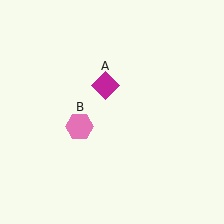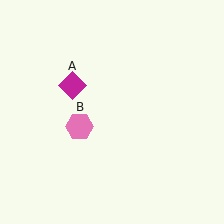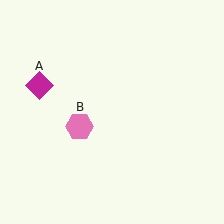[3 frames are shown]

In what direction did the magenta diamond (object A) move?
The magenta diamond (object A) moved left.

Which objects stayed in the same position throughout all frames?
Pink hexagon (object B) remained stationary.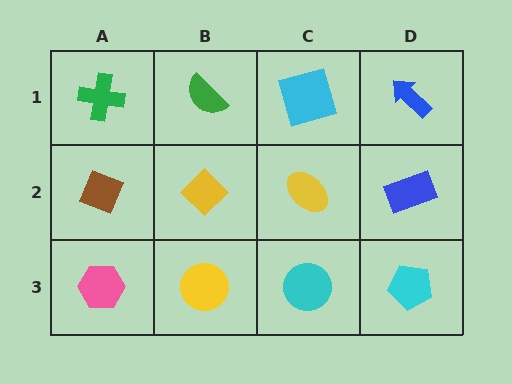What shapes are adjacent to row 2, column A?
A green cross (row 1, column A), a pink hexagon (row 3, column A), a yellow diamond (row 2, column B).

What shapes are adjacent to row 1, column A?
A brown diamond (row 2, column A), a green semicircle (row 1, column B).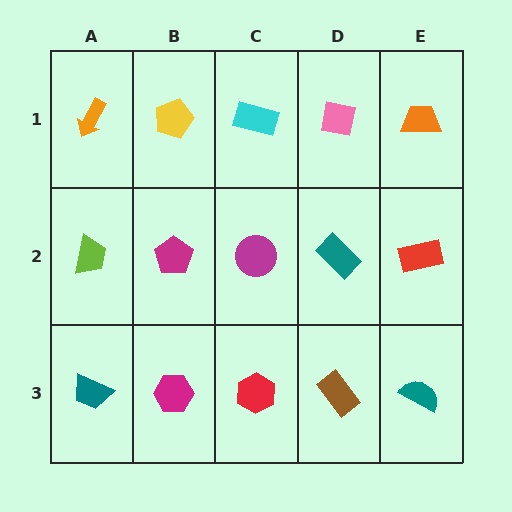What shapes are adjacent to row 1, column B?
A magenta pentagon (row 2, column B), an orange arrow (row 1, column A), a cyan rectangle (row 1, column C).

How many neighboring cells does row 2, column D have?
4.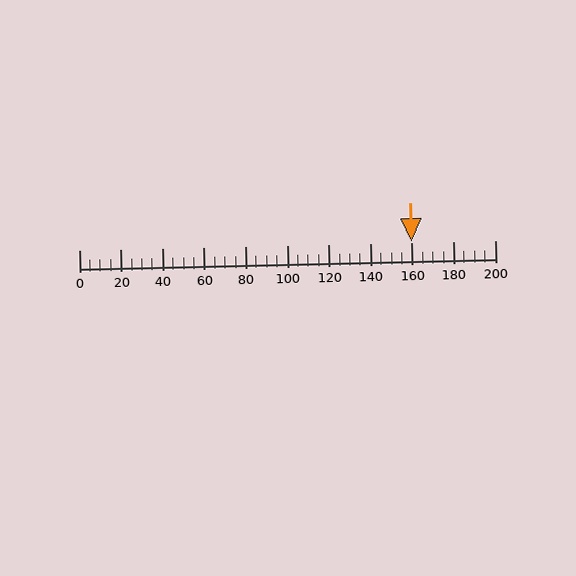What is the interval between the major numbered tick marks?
The major tick marks are spaced 20 units apart.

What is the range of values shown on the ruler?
The ruler shows values from 0 to 200.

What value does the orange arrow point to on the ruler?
The orange arrow points to approximately 160.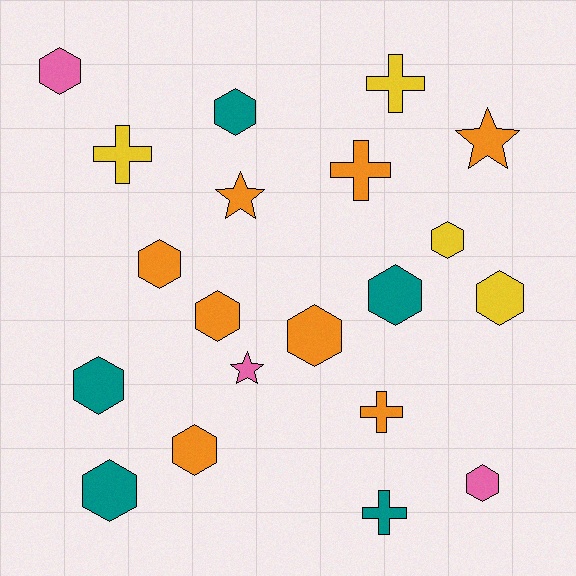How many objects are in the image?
There are 20 objects.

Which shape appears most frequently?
Hexagon, with 12 objects.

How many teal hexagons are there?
There are 4 teal hexagons.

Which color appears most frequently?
Orange, with 8 objects.